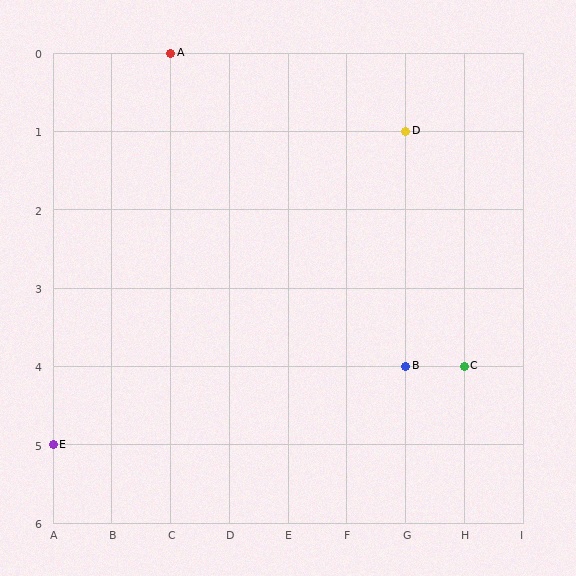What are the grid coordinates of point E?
Point E is at grid coordinates (A, 5).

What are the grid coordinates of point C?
Point C is at grid coordinates (H, 4).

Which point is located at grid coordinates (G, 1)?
Point D is at (G, 1).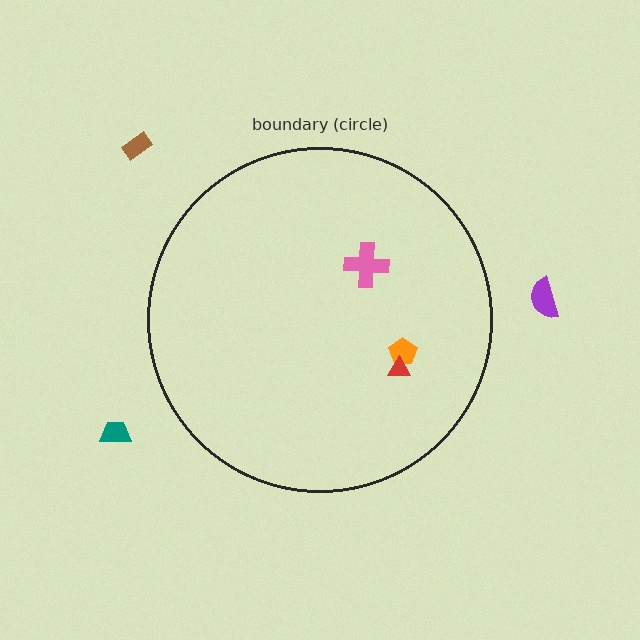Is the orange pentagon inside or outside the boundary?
Inside.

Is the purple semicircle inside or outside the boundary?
Outside.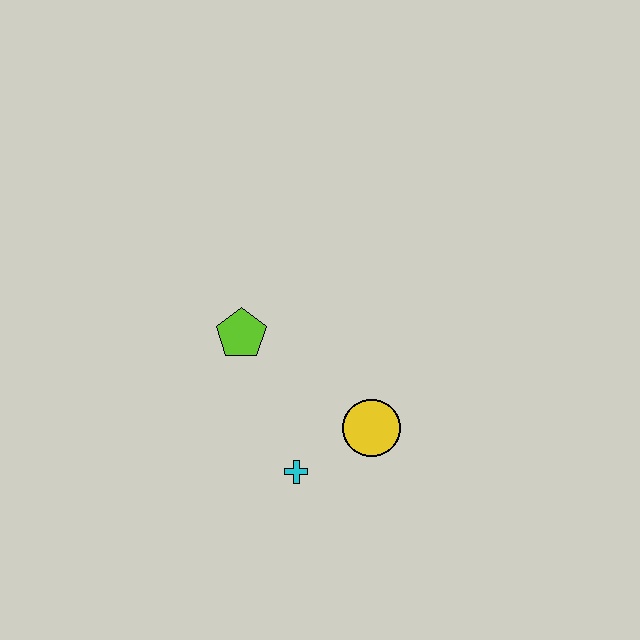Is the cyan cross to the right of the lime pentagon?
Yes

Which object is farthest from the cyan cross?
The lime pentagon is farthest from the cyan cross.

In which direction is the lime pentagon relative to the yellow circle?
The lime pentagon is to the left of the yellow circle.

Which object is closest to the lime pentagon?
The cyan cross is closest to the lime pentagon.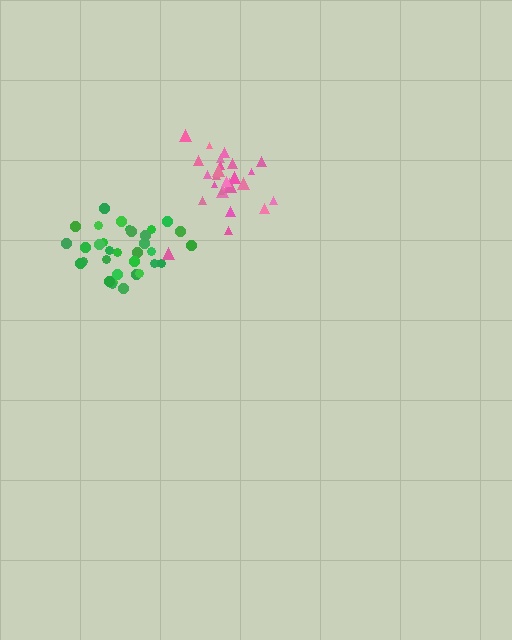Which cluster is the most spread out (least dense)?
Pink.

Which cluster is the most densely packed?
Green.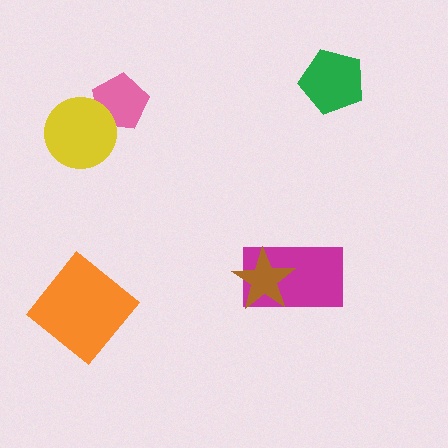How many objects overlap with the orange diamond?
0 objects overlap with the orange diamond.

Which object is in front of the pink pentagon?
The yellow circle is in front of the pink pentagon.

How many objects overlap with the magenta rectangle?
1 object overlaps with the magenta rectangle.